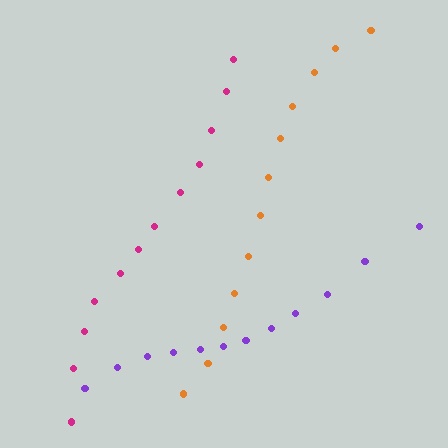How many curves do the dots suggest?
There are 3 distinct paths.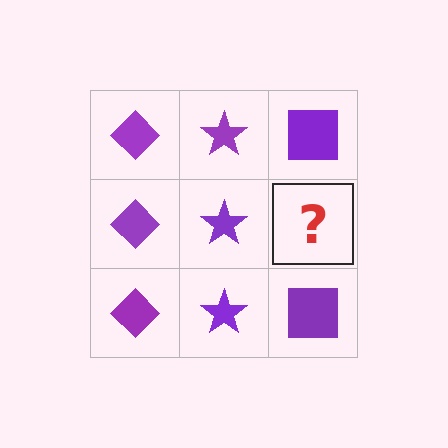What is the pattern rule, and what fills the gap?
The rule is that each column has a consistent shape. The gap should be filled with a purple square.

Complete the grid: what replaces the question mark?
The question mark should be replaced with a purple square.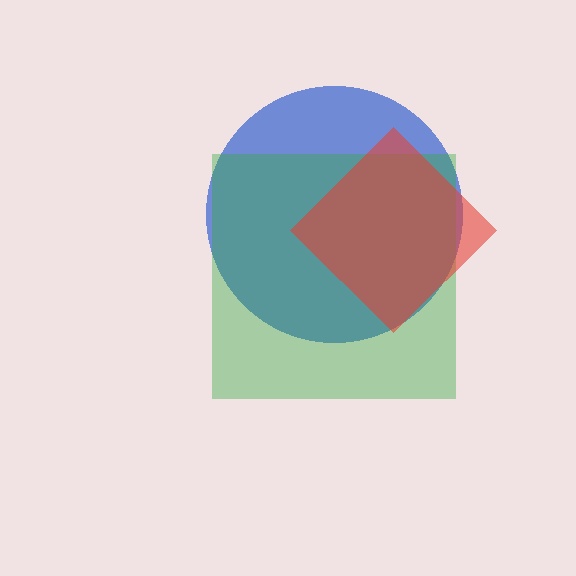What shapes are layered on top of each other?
The layered shapes are: a blue circle, a green square, a red diamond.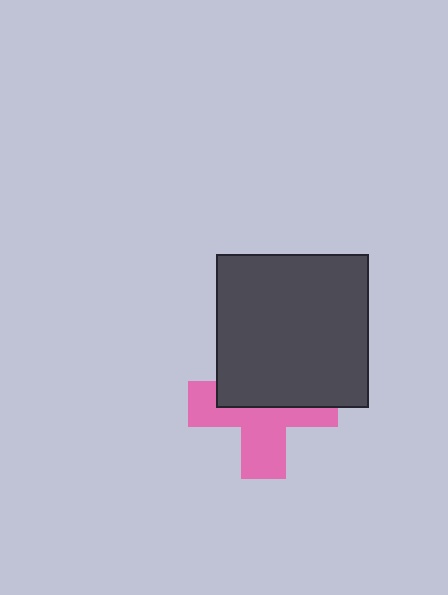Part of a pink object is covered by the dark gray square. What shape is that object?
It is a cross.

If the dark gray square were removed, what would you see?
You would see the complete pink cross.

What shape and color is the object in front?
The object in front is a dark gray square.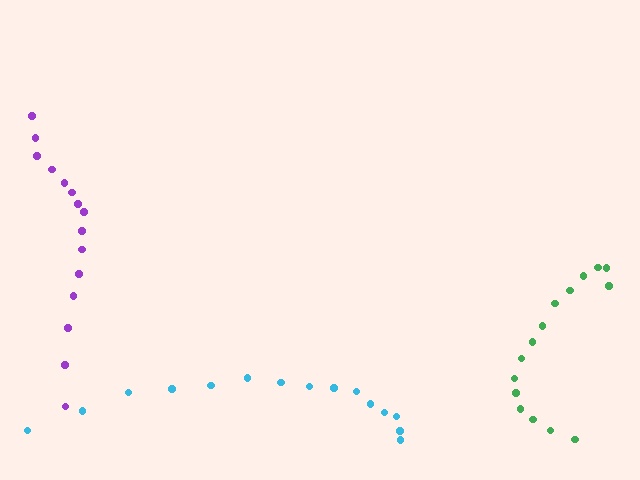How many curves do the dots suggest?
There are 3 distinct paths.